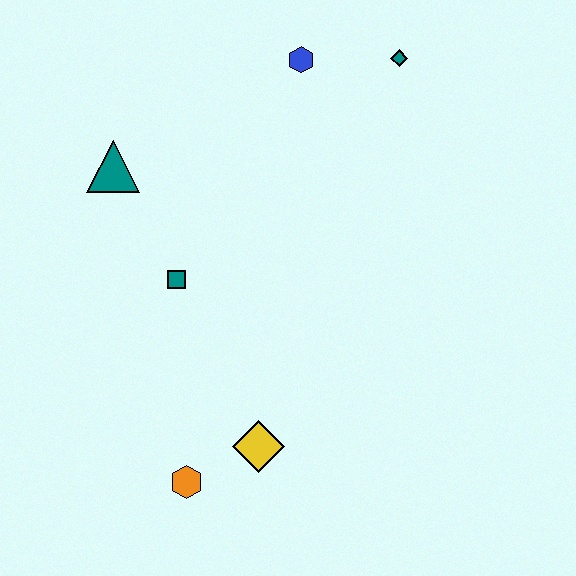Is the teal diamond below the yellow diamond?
No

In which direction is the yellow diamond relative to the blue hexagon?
The yellow diamond is below the blue hexagon.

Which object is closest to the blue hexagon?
The teal diamond is closest to the blue hexagon.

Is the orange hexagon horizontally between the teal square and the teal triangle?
No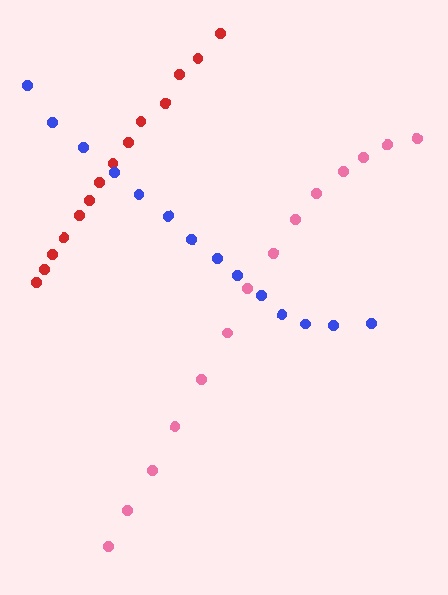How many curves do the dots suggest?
There are 3 distinct paths.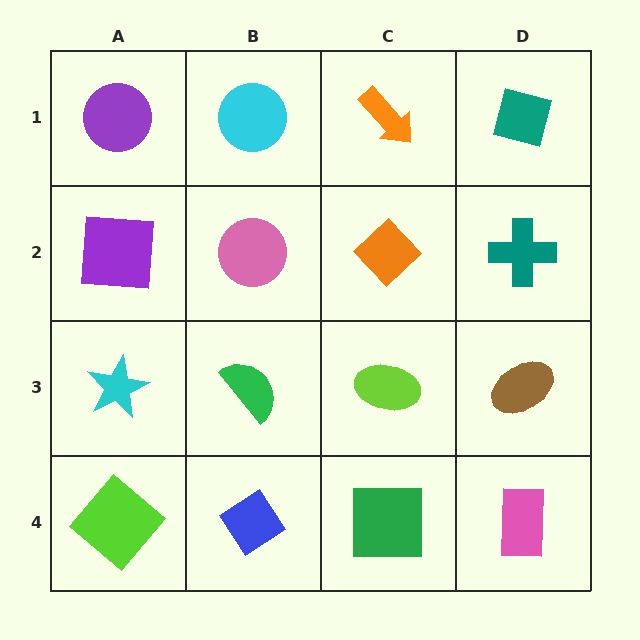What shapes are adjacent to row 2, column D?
A teal square (row 1, column D), a brown ellipse (row 3, column D), an orange diamond (row 2, column C).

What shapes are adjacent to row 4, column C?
A lime ellipse (row 3, column C), a blue diamond (row 4, column B), a pink rectangle (row 4, column D).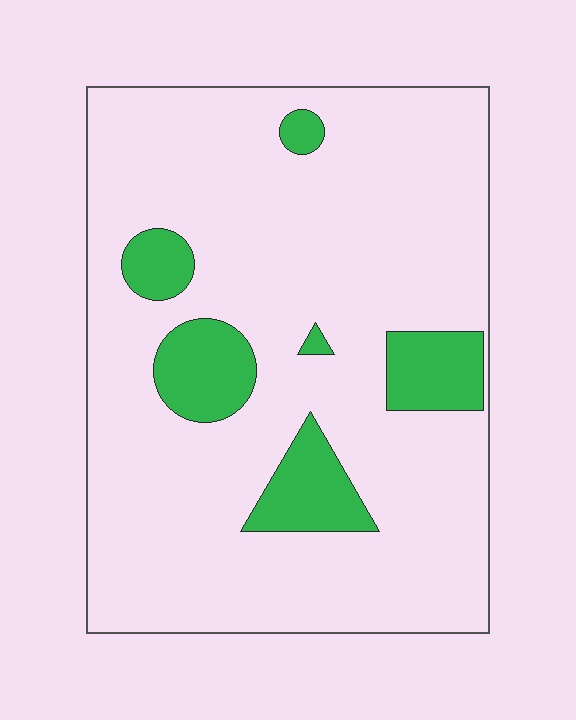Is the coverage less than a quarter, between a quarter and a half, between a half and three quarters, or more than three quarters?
Less than a quarter.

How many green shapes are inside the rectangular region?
6.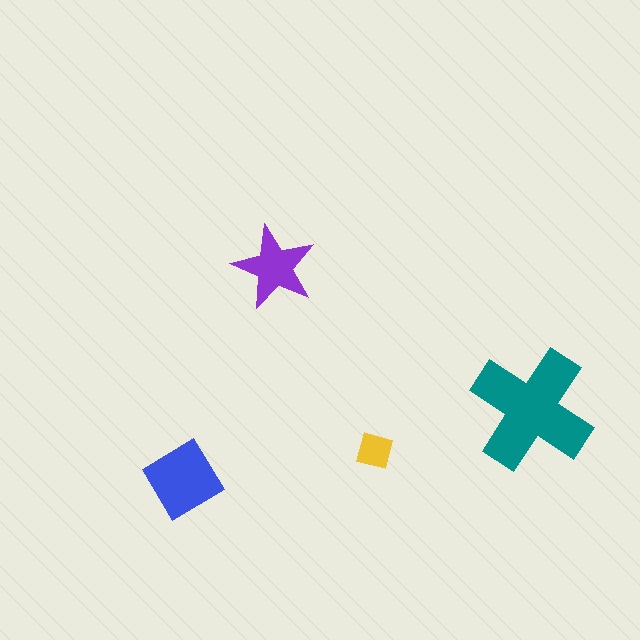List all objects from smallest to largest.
The yellow square, the purple star, the blue diamond, the teal cross.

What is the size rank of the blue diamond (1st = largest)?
2nd.